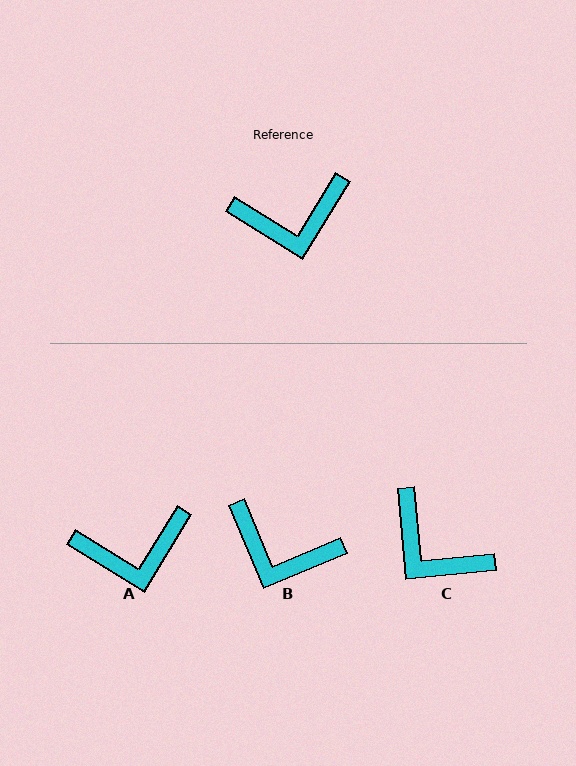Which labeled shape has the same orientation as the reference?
A.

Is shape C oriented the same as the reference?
No, it is off by about 53 degrees.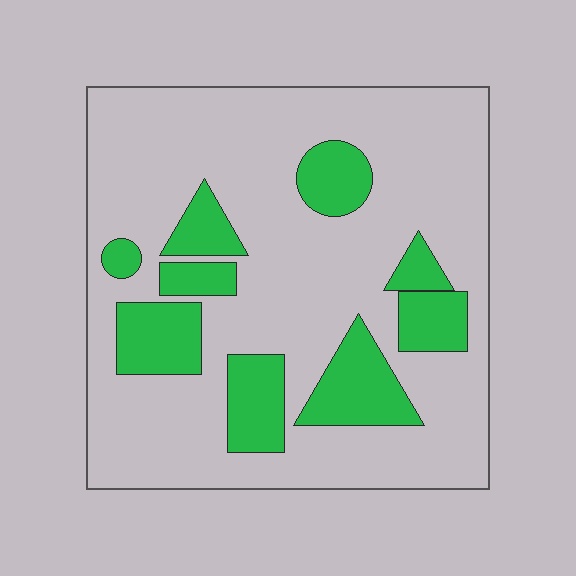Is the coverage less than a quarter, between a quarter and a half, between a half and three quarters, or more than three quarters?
Less than a quarter.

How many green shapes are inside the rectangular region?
9.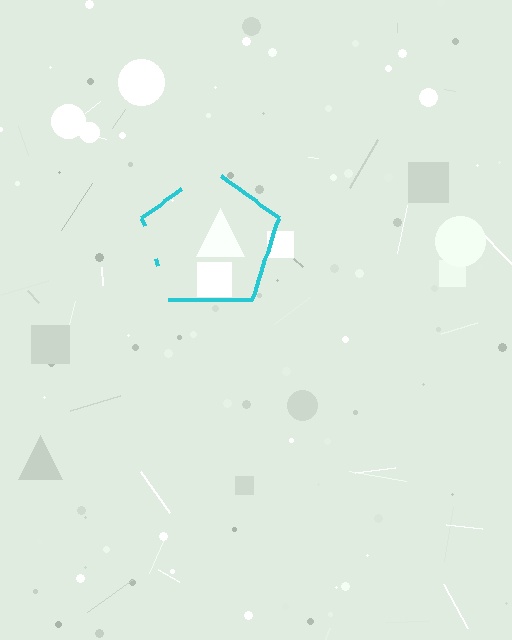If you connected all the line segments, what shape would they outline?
They would outline a pentagon.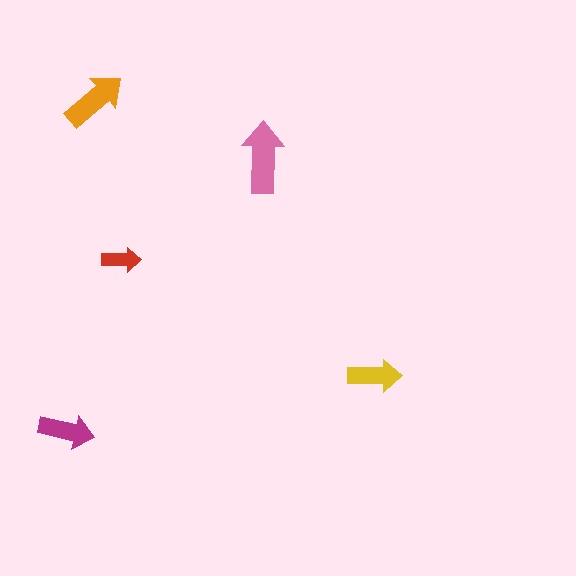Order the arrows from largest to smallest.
the pink one, the orange one, the magenta one, the yellow one, the red one.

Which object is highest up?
The orange arrow is topmost.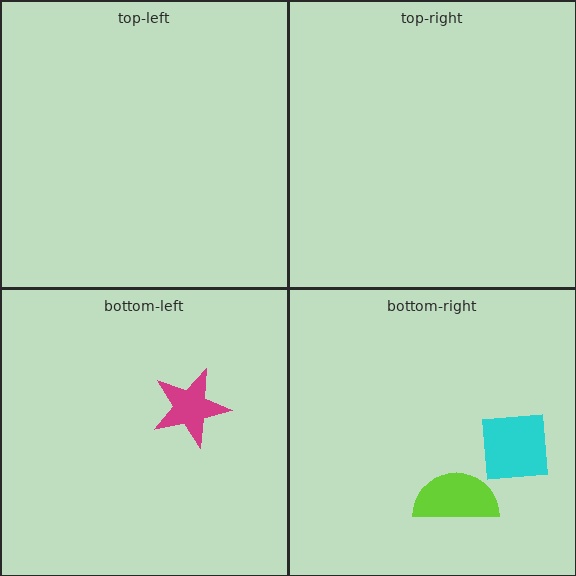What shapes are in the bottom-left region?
The magenta star.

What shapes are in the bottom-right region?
The cyan square, the lime semicircle.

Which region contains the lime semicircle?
The bottom-right region.